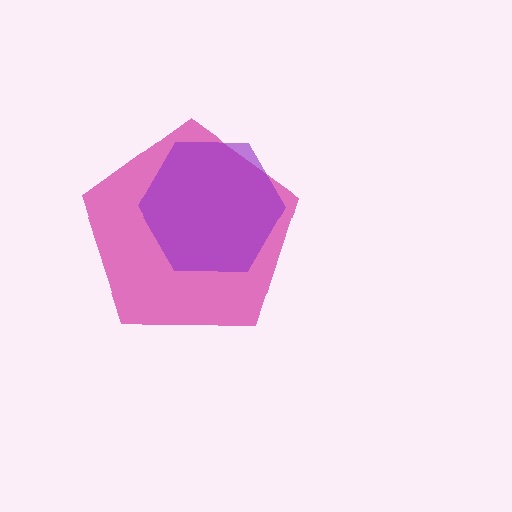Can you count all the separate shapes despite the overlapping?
Yes, there are 2 separate shapes.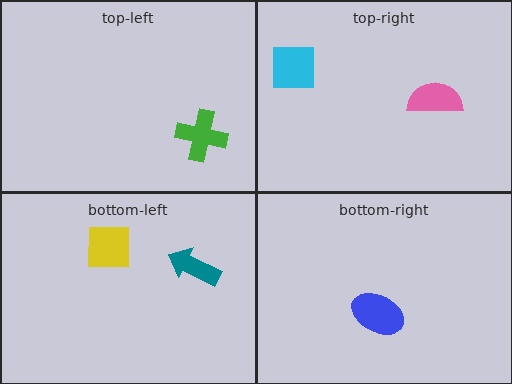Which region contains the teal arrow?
The bottom-left region.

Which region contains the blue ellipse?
The bottom-right region.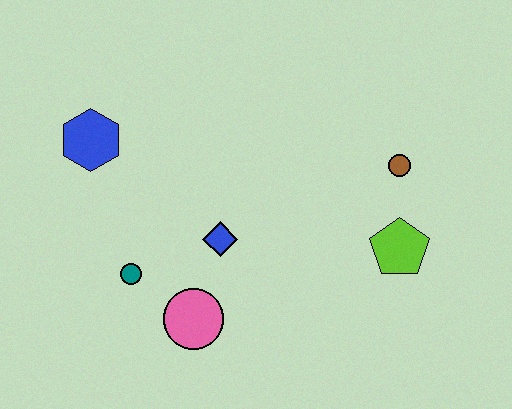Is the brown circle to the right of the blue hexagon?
Yes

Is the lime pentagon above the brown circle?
No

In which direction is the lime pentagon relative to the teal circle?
The lime pentagon is to the right of the teal circle.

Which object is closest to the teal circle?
The pink circle is closest to the teal circle.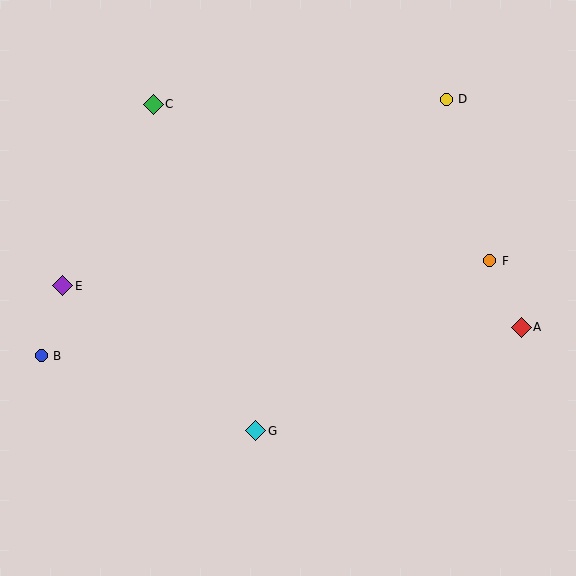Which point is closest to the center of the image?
Point G at (256, 431) is closest to the center.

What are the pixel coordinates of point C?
Point C is at (153, 104).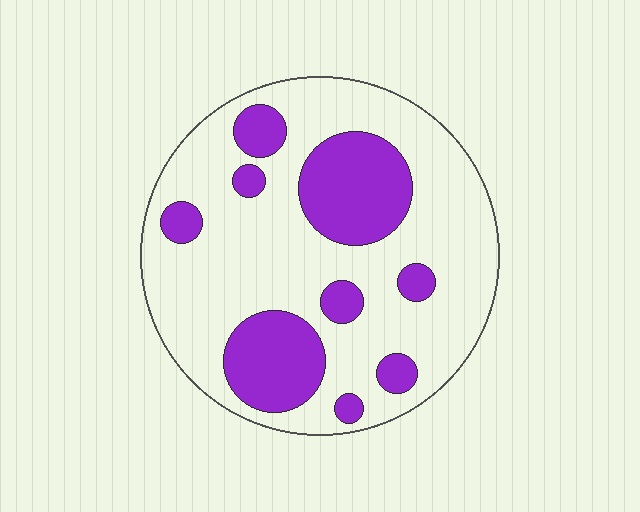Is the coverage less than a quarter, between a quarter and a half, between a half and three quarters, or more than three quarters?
Between a quarter and a half.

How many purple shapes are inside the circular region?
9.